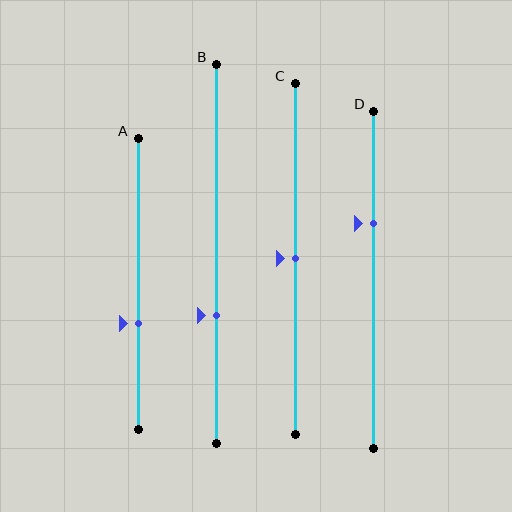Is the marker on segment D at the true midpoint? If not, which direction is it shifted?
No, the marker on segment D is shifted upward by about 17% of the segment length.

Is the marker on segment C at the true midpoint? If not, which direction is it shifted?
Yes, the marker on segment C is at the true midpoint.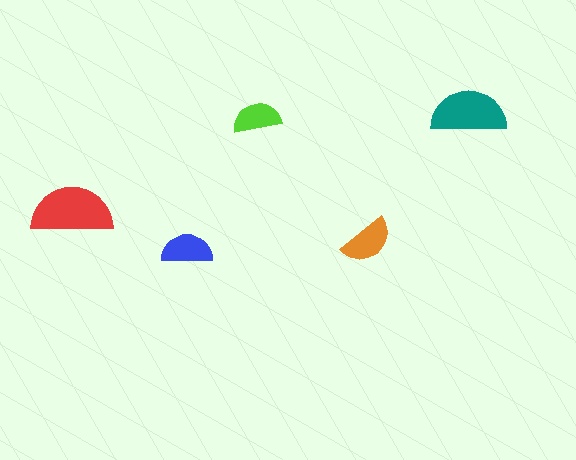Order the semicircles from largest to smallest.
the red one, the teal one, the orange one, the blue one, the lime one.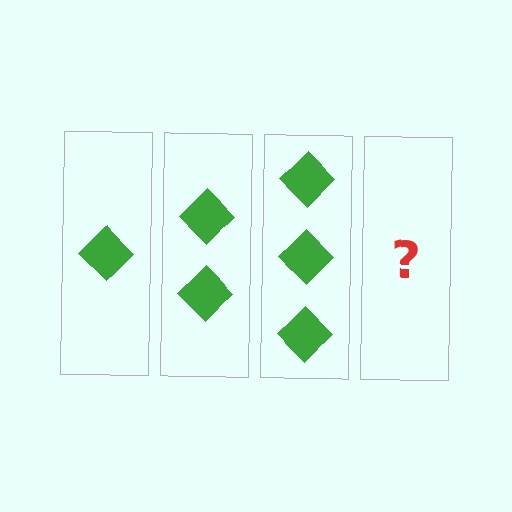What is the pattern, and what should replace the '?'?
The pattern is that each step adds one more diamond. The '?' should be 4 diamonds.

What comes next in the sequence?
The next element should be 4 diamonds.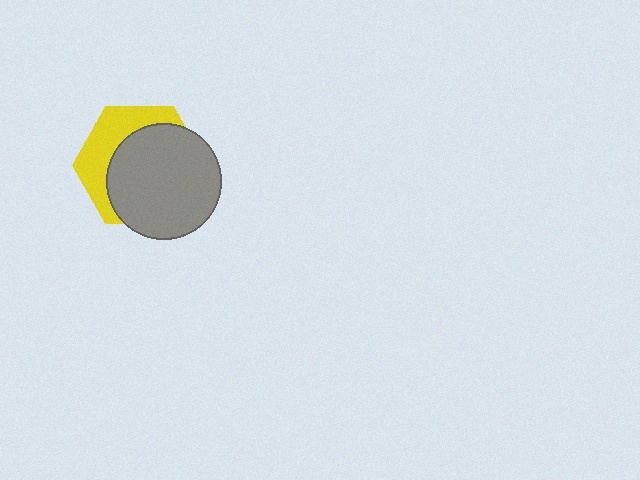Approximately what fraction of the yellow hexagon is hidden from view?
Roughly 64% of the yellow hexagon is hidden behind the gray circle.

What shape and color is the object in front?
The object in front is a gray circle.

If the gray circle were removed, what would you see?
You would see the complete yellow hexagon.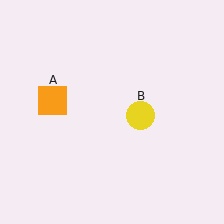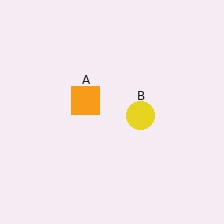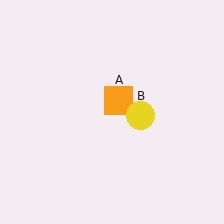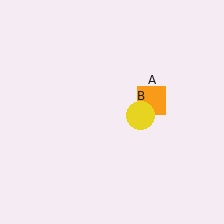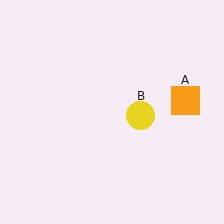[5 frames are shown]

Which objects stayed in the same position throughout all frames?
Yellow circle (object B) remained stationary.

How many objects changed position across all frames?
1 object changed position: orange square (object A).